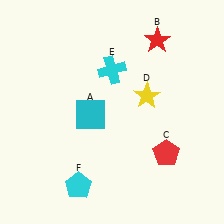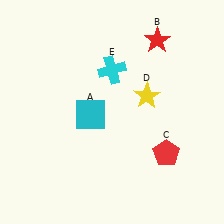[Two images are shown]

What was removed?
The cyan pentagon (F) was removed in Image 2.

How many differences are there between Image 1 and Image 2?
There is 1 difference between the two images.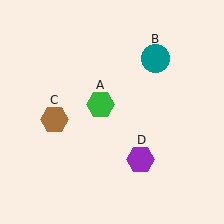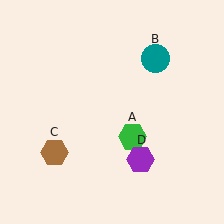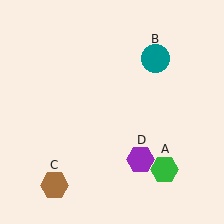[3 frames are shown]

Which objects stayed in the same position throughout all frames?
Teal circle (object B) and purple hexagon (object D) remained stationary.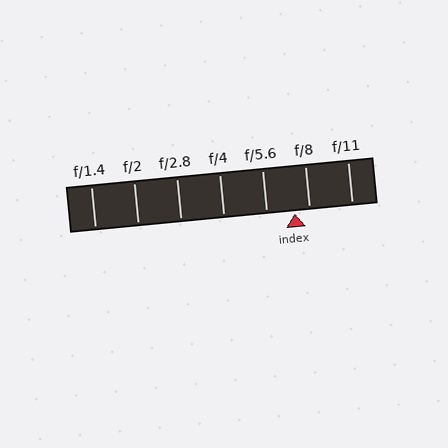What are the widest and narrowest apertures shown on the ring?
The widest aperture shown is f/1.4 and the narrowest is f/11.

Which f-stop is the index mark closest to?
The index mark is closest to f/8.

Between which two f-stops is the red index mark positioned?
The index mark is between f/5.6 and f/8.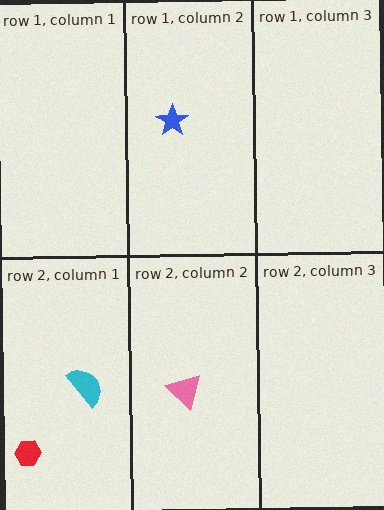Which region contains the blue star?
The row 1, column 2 region.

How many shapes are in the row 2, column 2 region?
1.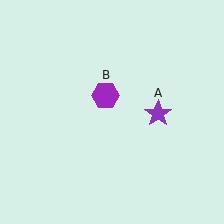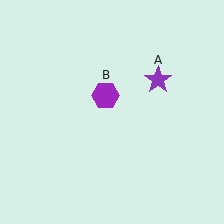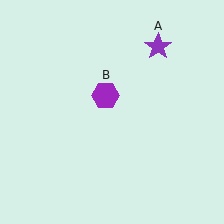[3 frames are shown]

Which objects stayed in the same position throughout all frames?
Purple hexagon (object B) remained stationary.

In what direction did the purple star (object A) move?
The purple star (object A) moved up.